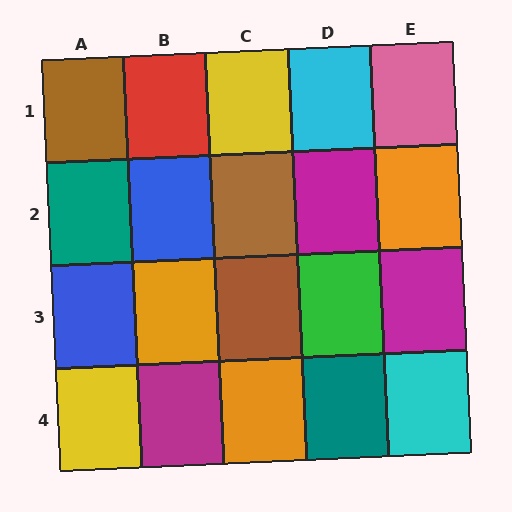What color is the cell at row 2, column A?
Teal.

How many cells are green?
1 cell is green.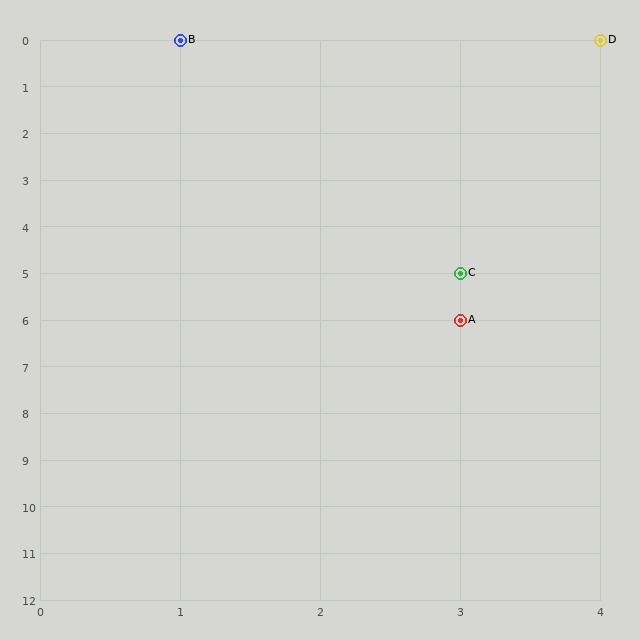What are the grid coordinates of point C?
Point C is at grid coordinates (3, 5).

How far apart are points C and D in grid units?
Points C and D are 1 column and 5 rows apart (about 5.1 grid units diagonally).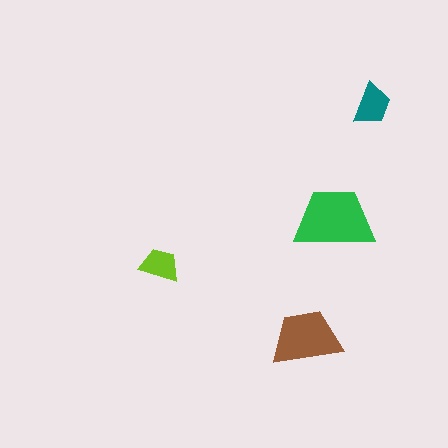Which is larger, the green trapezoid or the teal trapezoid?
The green one.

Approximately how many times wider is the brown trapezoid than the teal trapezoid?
About 1.5 times wider.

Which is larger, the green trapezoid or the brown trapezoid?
The green one.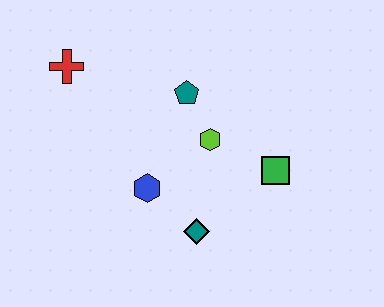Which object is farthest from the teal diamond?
The red cross is farthest from the teal diamond.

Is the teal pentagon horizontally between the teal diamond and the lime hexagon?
No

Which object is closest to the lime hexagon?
The teal pentagon is closest to the lime hexagon.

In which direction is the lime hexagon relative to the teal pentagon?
The lime hexagon is below the teal pentagon.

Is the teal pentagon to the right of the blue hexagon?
Yes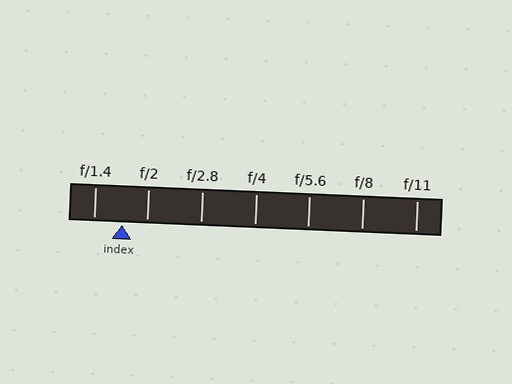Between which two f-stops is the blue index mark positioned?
The index mark is between f/1.4 and f/2.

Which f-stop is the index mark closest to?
The index mark is closest to f/2.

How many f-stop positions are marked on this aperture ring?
There are 7 f-stop positions marked.